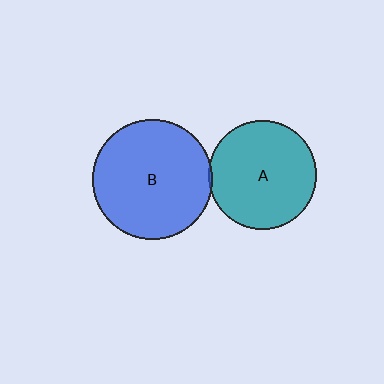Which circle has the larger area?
Circle B (blue).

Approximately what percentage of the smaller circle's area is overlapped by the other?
Approximately 5%.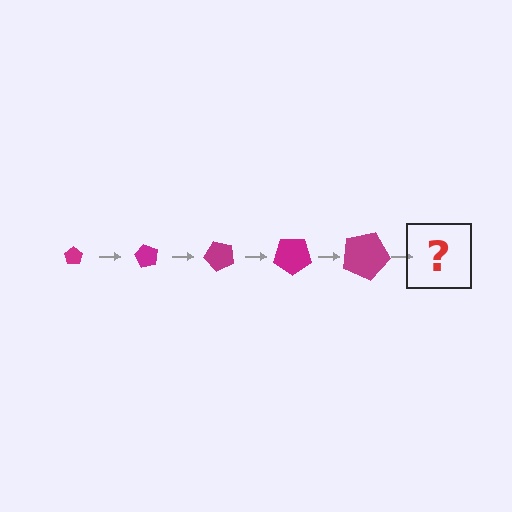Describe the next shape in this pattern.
It should be a pentagon, larger than the previous one and rotated 300 degrees from the start.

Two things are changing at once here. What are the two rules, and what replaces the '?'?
The two rules are that the pentagon grows larger each step and it rotates 60 degrees each step. The '?' should be a pentagon, larger than the previous one and rotated 300 degrees from the start.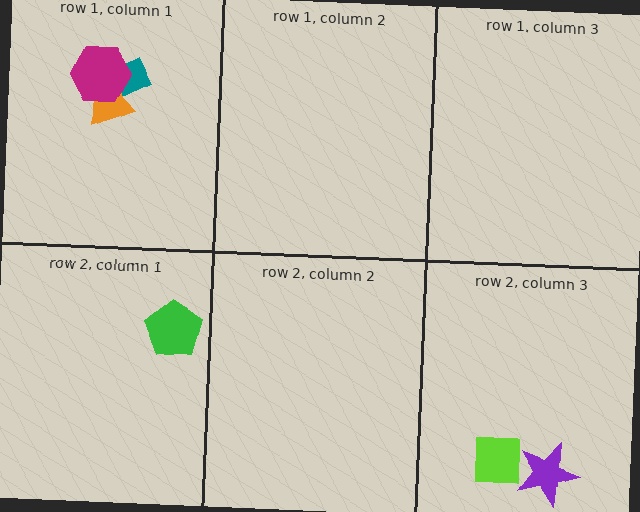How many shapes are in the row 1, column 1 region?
3.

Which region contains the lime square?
The row 2, column 3 region.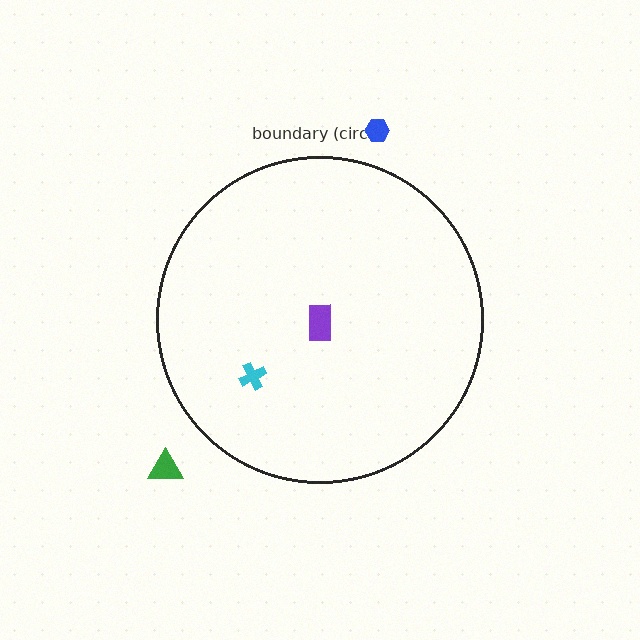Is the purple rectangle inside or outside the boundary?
Inside.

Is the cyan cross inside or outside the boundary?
Inside.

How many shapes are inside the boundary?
2 inside, 2 outside.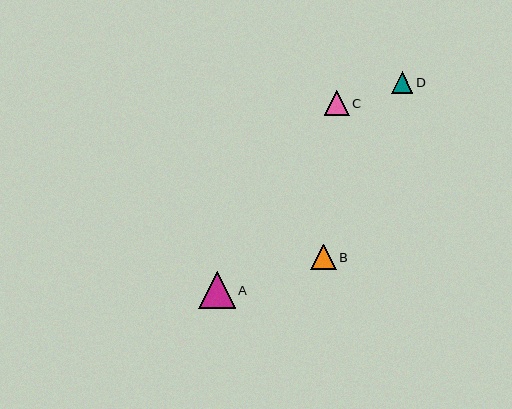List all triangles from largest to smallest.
From largest to smallest: A, B, C, D.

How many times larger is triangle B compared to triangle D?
Triangle B is approximately 1.2 times the size of triangle D.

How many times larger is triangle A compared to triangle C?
Triangle A is approximately 1.5 times the size of triangle C.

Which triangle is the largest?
Triangle A is the largest with a size of approximately 36 pixels.